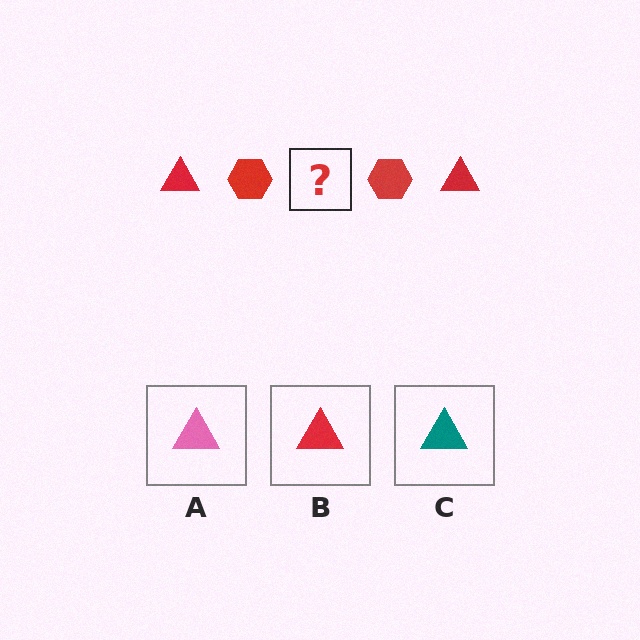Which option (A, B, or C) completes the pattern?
B.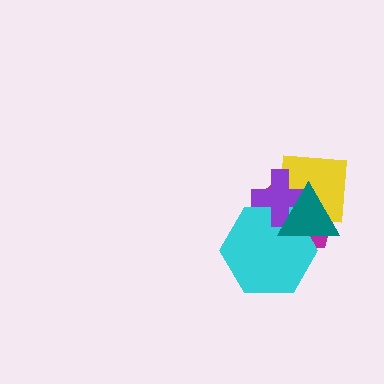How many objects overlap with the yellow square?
3 objects overlap with the yellow square.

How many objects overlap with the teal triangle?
4 objects overlap with the teal triangle.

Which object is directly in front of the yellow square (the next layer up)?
The purple cross is directly in front of the yellow square.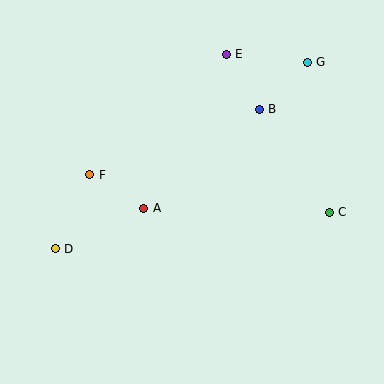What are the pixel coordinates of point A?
Point A is at (144, 208).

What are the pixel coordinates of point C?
Point C is at (329, 212).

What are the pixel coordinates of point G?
Point G is at (307, 62).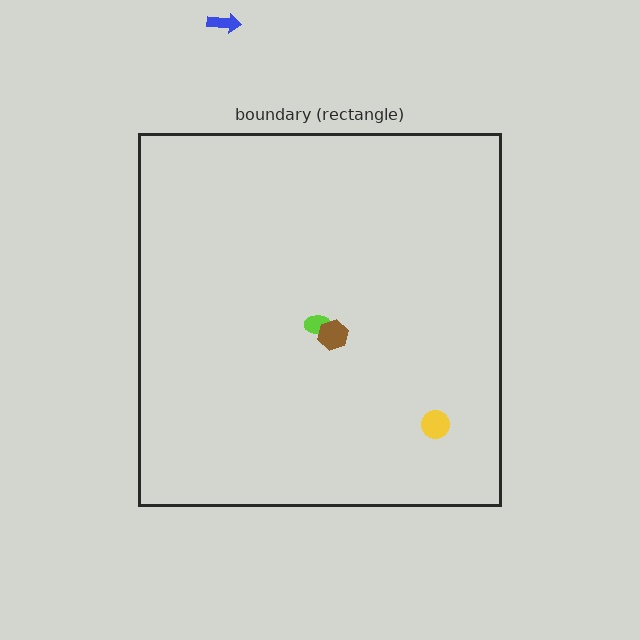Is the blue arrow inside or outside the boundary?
Outside.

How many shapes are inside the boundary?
3 inside, 1 outside.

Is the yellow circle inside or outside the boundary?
Inside.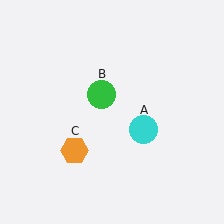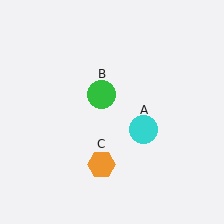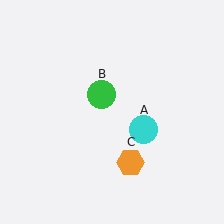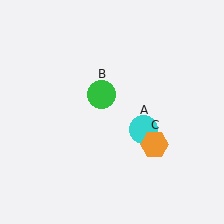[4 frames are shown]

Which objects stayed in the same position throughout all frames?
Cyan circle (object A) and green circle (object B) remained stationary.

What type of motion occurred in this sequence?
The orange hexagon (object C) rotated counterclockwise around the center of the scene.